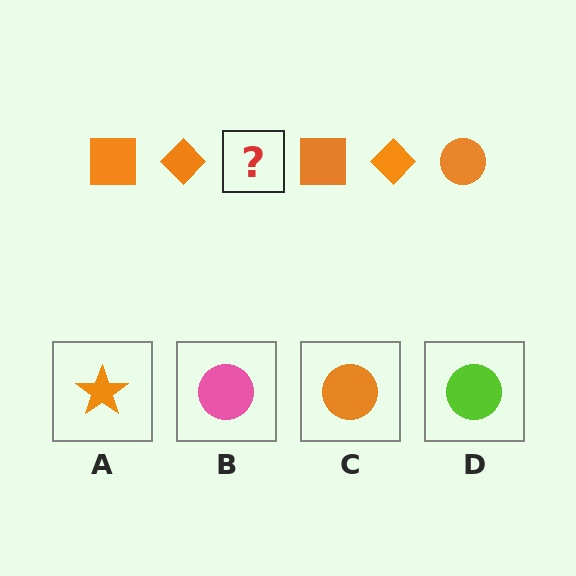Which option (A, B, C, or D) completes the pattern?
C.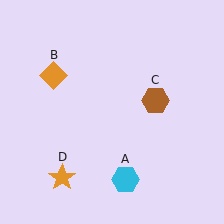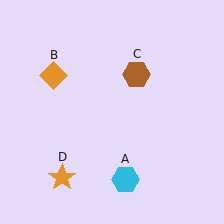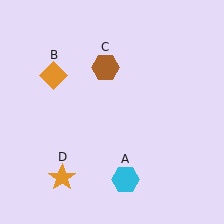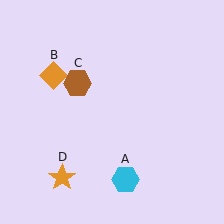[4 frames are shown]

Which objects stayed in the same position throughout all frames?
Cyan hexagon (object A) and orange diamond (object B) and orange star (object D) remained stationary.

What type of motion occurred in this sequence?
The brown hexagon (object C) rotated counterclockwise around the center of the scene.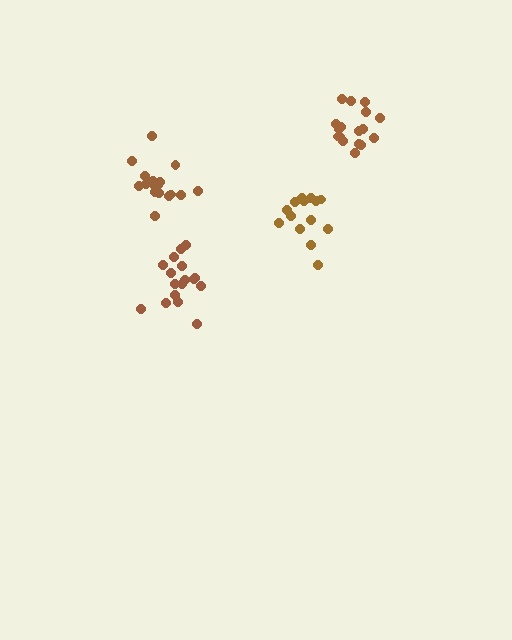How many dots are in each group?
Group 1: 17 dots, Group 2: 14 dots, Group 3: 17 dots, Group 4: 17 dots (65 total).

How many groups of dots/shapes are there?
There are 4 groups.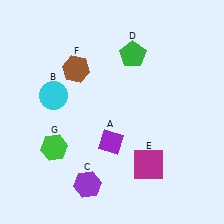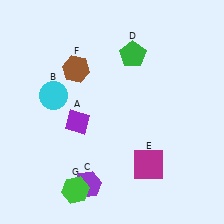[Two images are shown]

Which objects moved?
The objects that moved are: the purple diamond (A), the green hexagon (G).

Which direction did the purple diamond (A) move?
The purple diamond (A) moved left.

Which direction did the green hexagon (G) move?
The green hexagon (G) moved down.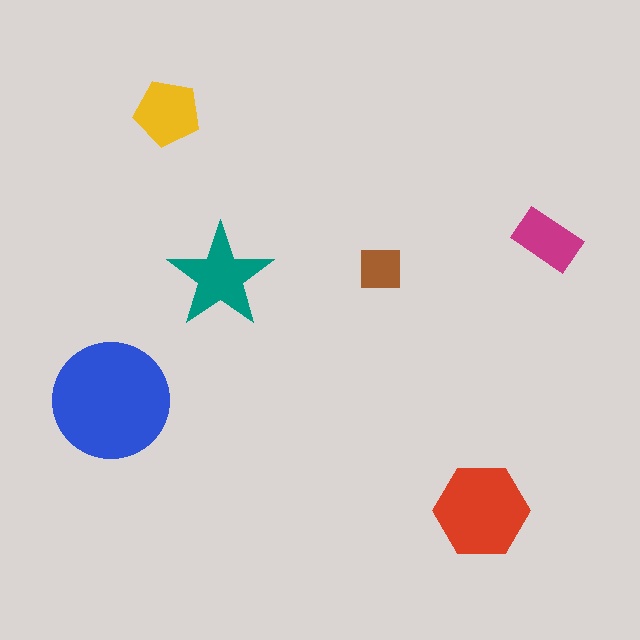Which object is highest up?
The yellow pentagon is topmost.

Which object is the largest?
The blue circle.